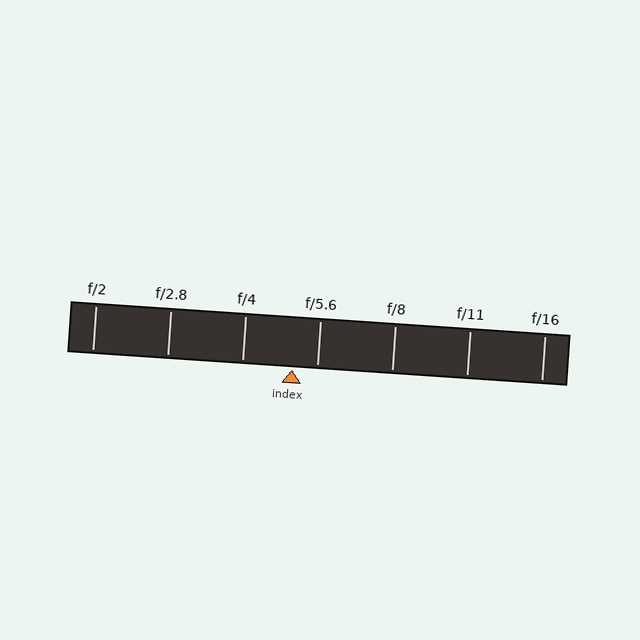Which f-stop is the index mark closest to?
The index mark is closest to f/5.6.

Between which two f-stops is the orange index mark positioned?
The index mark is between f/4 and f/5.6.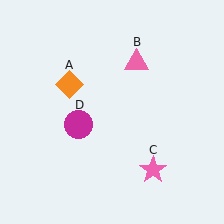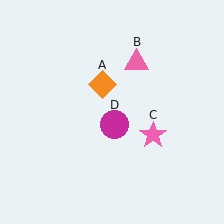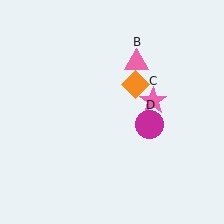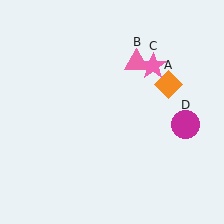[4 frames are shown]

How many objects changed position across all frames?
3 objects changed position: orange diamond (object A), pink star (object C), magenta circle (object D).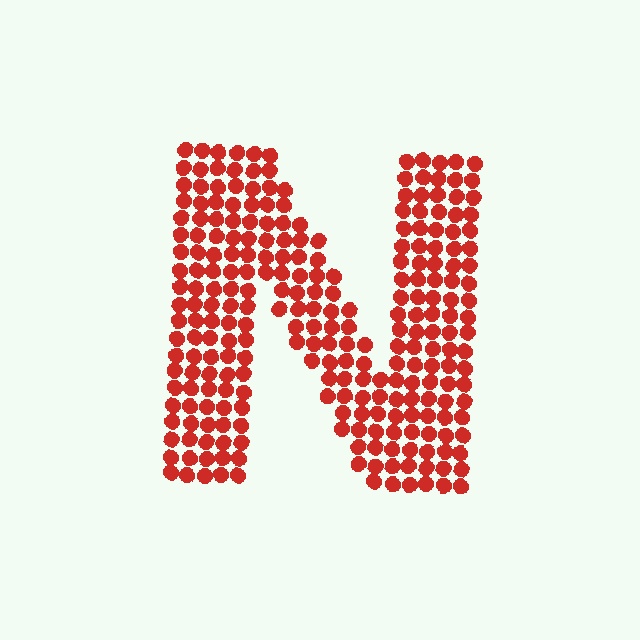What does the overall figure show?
The overall figure shows the letter N.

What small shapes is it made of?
It is made of small circles.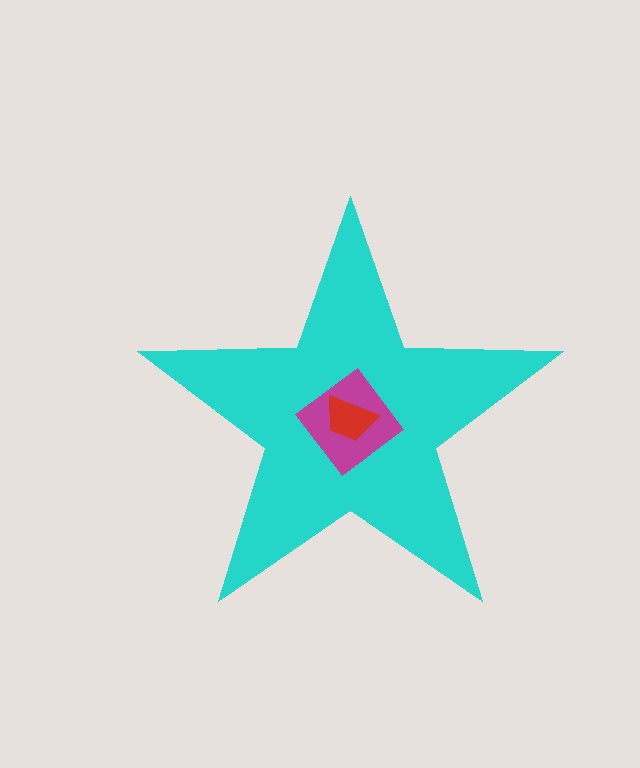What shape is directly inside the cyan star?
The magenta diamond.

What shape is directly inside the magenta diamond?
The red trapezoid.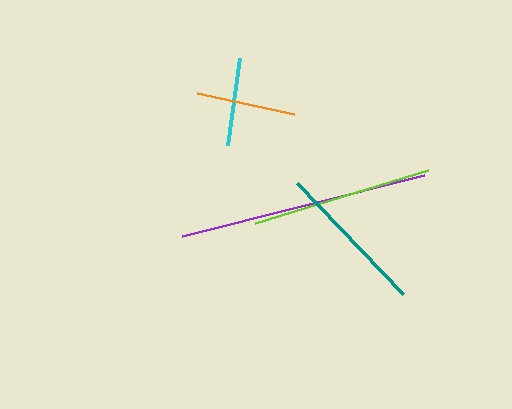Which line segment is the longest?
The purple line is the longest at approximately 250 pixels.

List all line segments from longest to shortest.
From longest to shortest: purple, lime, teal, orange, cyan.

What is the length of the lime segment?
The lime segment is approximately 181 pixels long.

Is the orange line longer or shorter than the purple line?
The purple line is longer than the orange line.